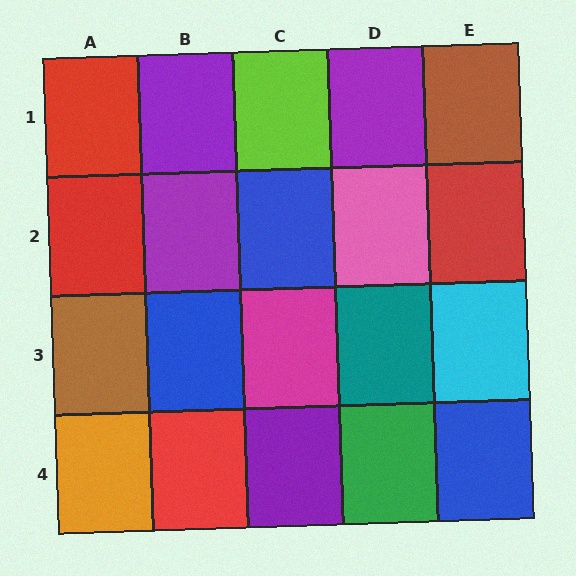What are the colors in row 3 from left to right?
Brown, blue, magenta, teal, cyan.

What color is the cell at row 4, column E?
Blue.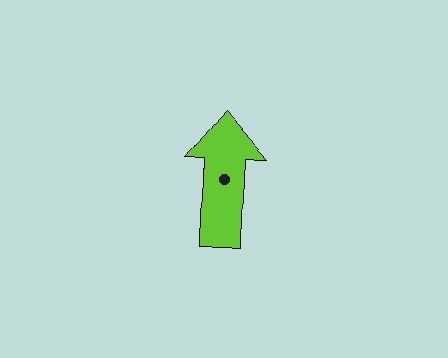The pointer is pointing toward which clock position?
Roughly 12 o'clock.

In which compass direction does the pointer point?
North.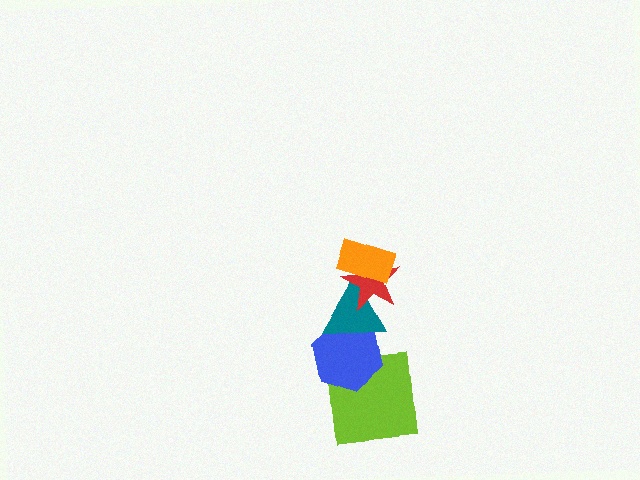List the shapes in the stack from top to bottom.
From top to bottom: the orange rectangle, the red star, the teal triangle, the blue hexagon, the lime square.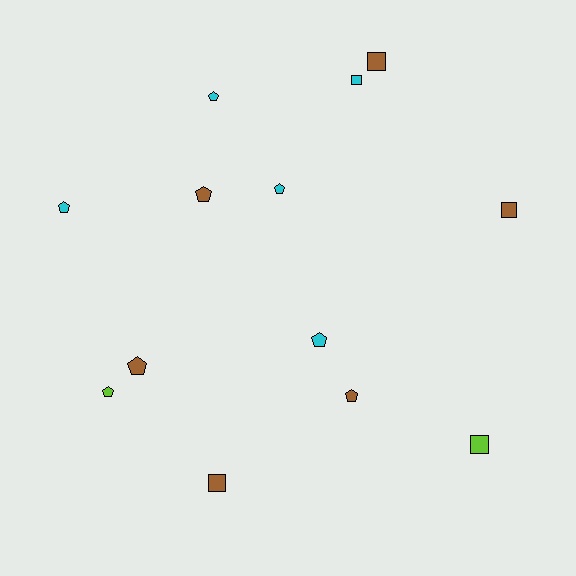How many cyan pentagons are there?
There are 4 cyan pentagons.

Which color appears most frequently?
Brown, with 6 objects.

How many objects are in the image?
There are 13 objects.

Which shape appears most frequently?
Pentagon, with 8 objects.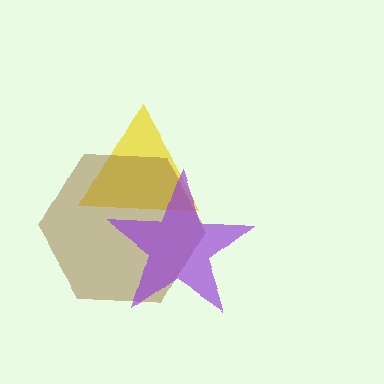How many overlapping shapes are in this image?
There are 3 overlapping shapes in the image.